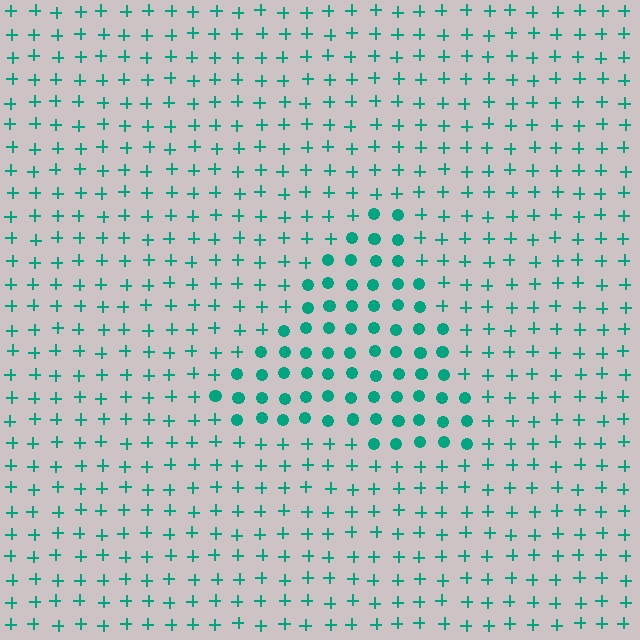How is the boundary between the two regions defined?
The boundary is defined by a change in element shape: circles inside vs. plus signs outside. All elements share the same color and spacing.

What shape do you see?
I see a triangle.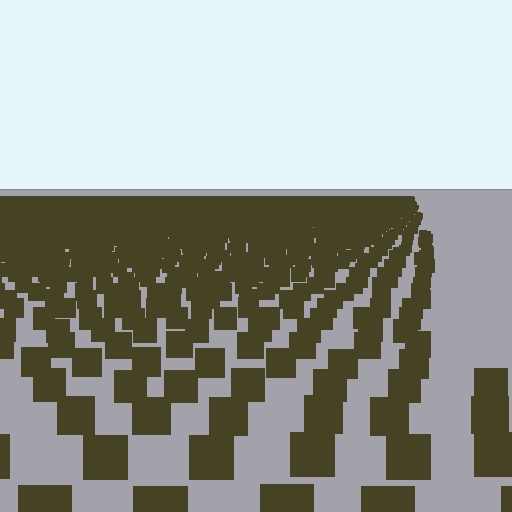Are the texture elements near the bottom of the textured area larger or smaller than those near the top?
Larger. Near the bottom, elements are closer to the viewer and appear at a bigger on-screen size.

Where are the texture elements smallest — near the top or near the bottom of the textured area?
Near the top.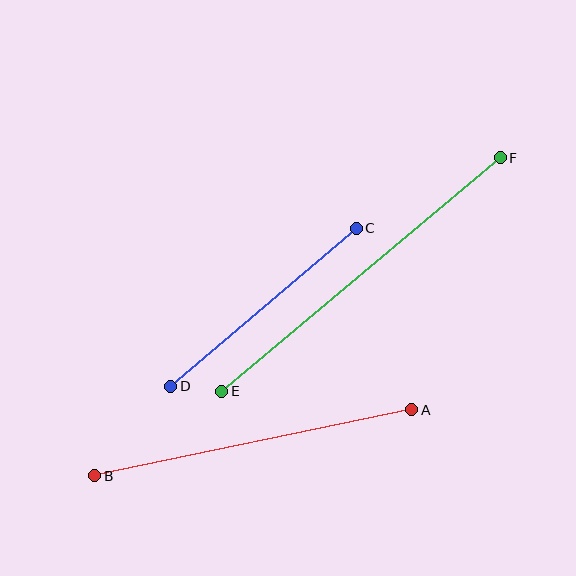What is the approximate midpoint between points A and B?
The midpoint is at approximately (253, 443) pixels.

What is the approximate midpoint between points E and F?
The midpoint is at approximately (361, 275) pixels.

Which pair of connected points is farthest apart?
Points E and F are farthest apart.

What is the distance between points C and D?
The distance is approximately 244 pixels.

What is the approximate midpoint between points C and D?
The midpoint is at approximately (264, 307) pixels.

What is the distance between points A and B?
The distance is approximately 324 pixels.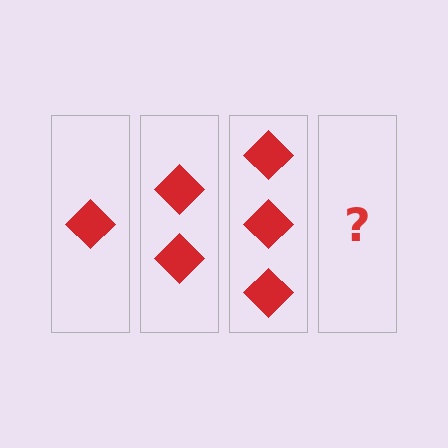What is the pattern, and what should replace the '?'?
The pattern is that each step adds one more diamond. The '?' should be 4 diamonds.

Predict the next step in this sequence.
The next step is 4 diamonds.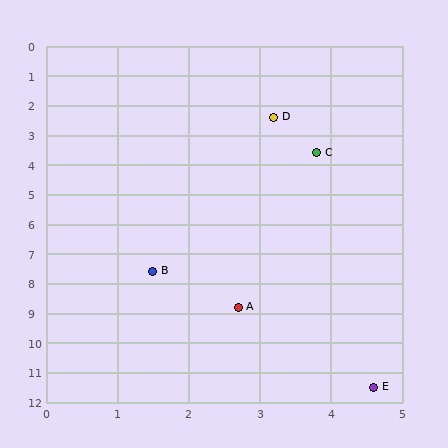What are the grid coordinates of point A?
Point A is at approximately (2.7, 8.8).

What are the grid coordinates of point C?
Point C is at approximately (3.8, 3.6).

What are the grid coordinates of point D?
Point D is at approximately (3.2, 2.4).